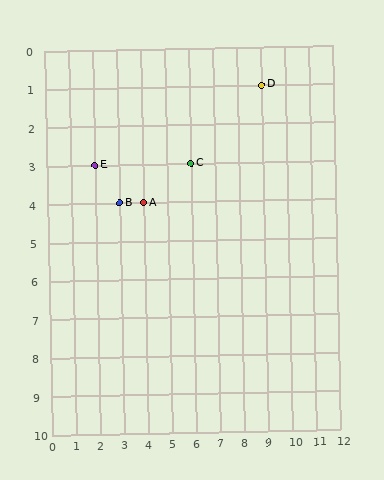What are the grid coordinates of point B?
Point B is at grid coordinates (3, 4).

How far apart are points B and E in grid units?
Points B and E are 1 column and 1 row apart (about 1.4 grid units diagonally).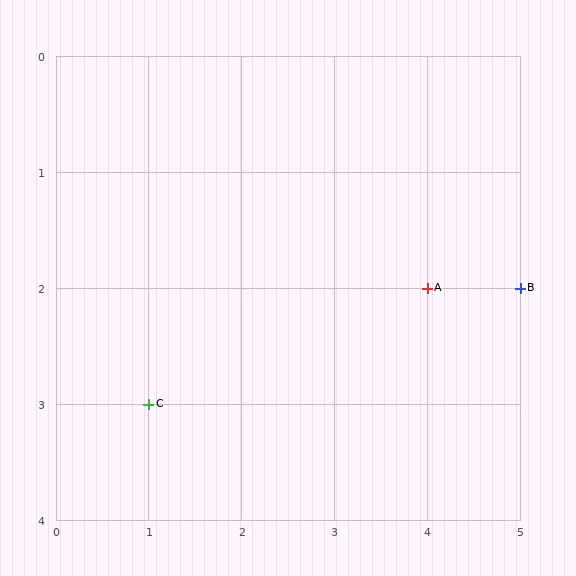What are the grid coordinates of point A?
Point A is at grid coordinates (4, 2).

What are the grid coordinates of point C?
Point C is at grid coordinates (1, 3).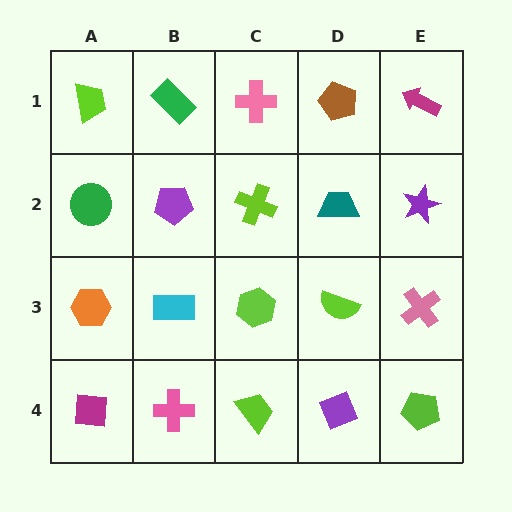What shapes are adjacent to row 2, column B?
A green rectangle (row 1, column B), a cyan rectangle (row 3, column B), a green circle (row 2, column A), a lime cross (row 2, column C).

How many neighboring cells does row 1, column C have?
3.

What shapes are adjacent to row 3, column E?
A purple star (row 2, column E), a lime pentagon (row 4, column E), a lime semicircle (row 3, column D).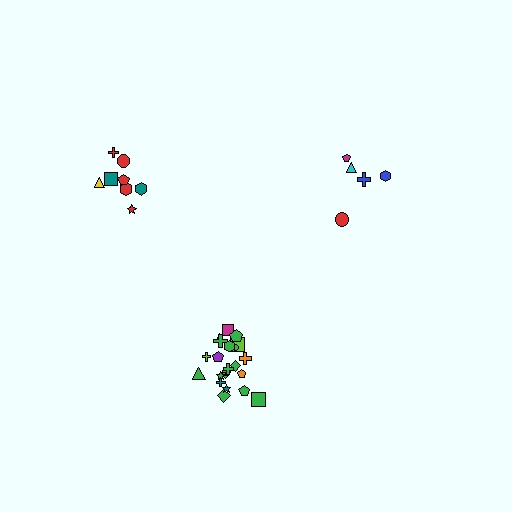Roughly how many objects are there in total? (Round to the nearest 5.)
Roughly 35 objects in total.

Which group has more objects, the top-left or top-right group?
The top-left group.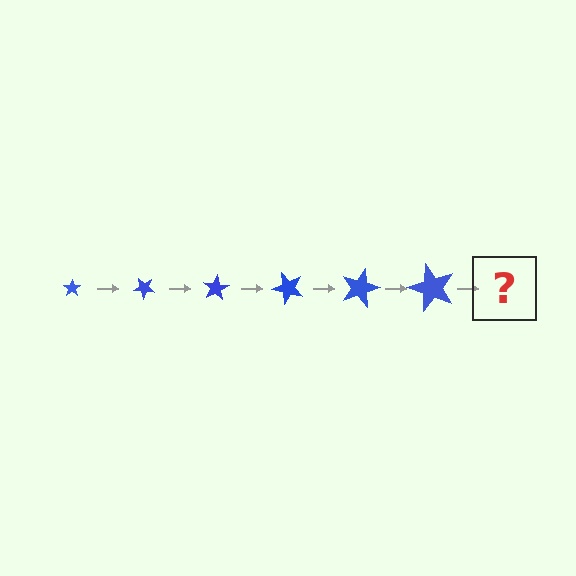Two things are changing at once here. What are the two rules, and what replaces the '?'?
The two rules are that the star grows larger each step and it rotates 40 degrees each step. The '?' should be a star, larger than the previous one and rotated 240 degrees from the start.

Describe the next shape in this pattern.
It should be a star, larger than the previous one and rotated 240 degrees from the start.